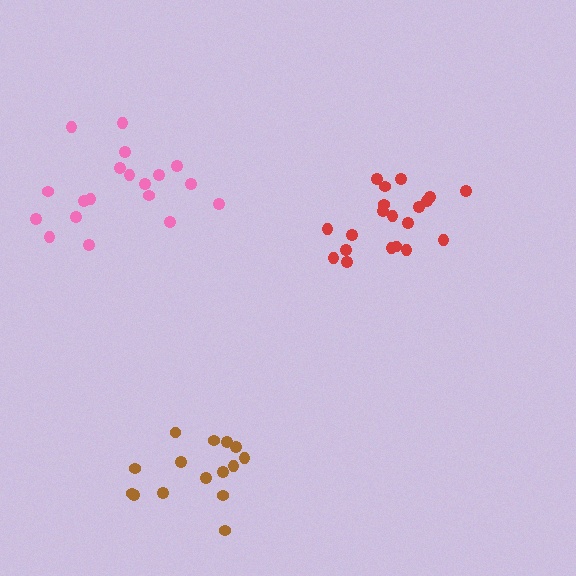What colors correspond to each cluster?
The clusters are colored: red, brown, pink.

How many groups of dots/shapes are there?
There are 3 groups.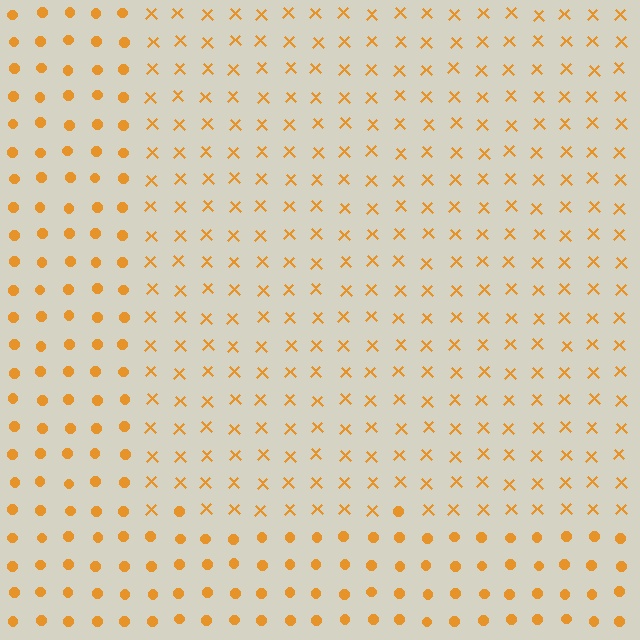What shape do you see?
I see a rectangle.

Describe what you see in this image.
The image is filled with small orange elements arranged in a uniform grid. A rectangle-shaped region contains X marks, while the surrounding area contains circles. The boundary is defined purely by the change in element shape.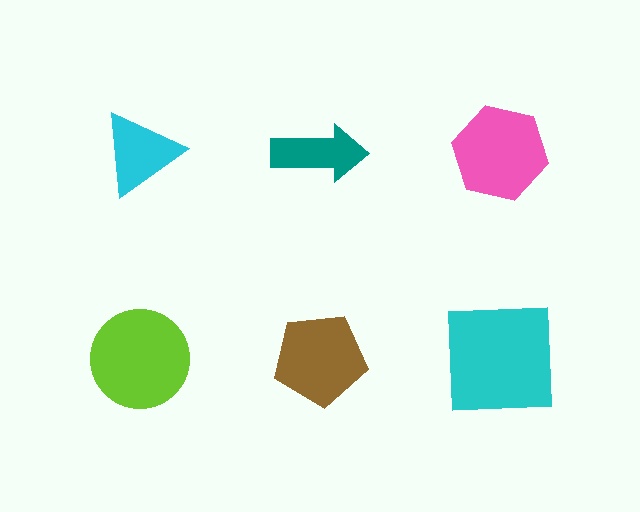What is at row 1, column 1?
A cyan triangle.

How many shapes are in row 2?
3 shapes.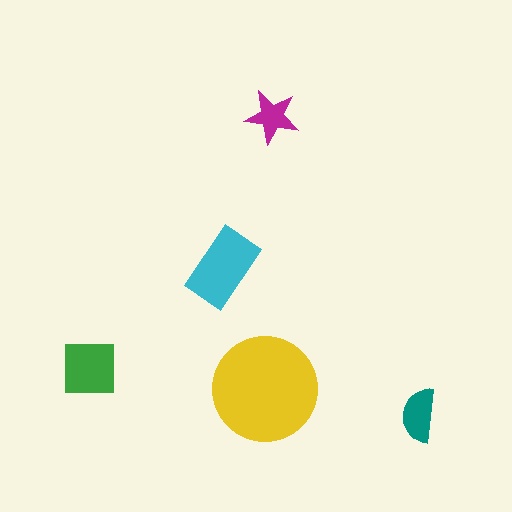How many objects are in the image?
There are 5 objects in the image.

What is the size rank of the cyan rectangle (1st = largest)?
2nd.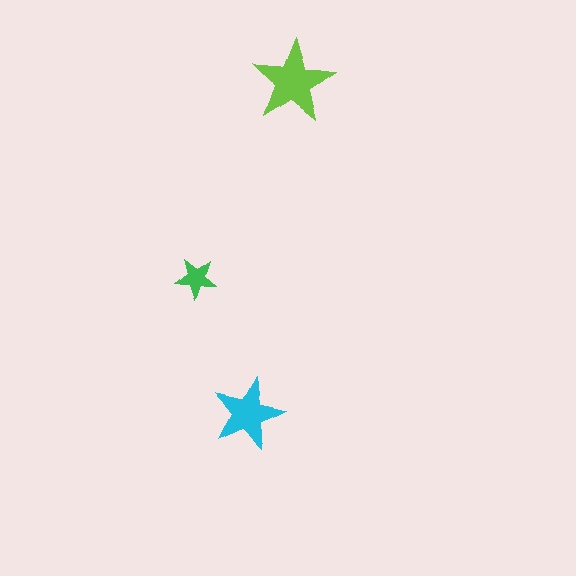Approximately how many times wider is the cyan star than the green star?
About 1.5 times wider.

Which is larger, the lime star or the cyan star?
The lime one.